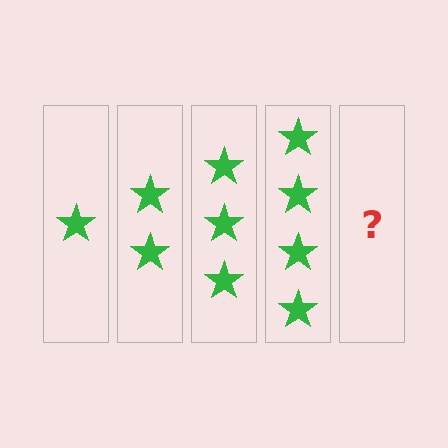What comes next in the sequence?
The next element should be 5 stars.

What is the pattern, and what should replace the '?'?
The pattern is that each step adds one more star. The '?' should be 5 stars.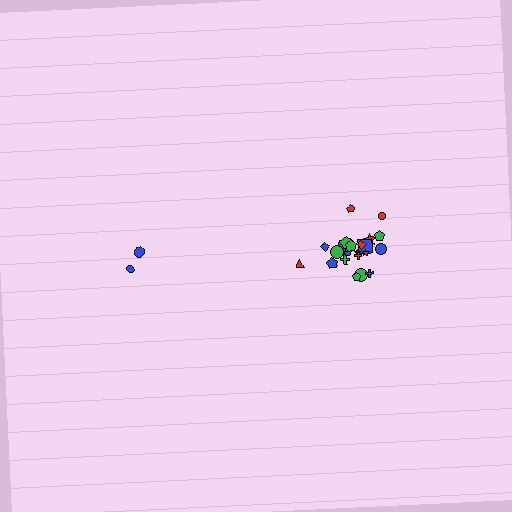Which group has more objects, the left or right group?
The right group.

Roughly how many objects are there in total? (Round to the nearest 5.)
Roughly 25 objects in total.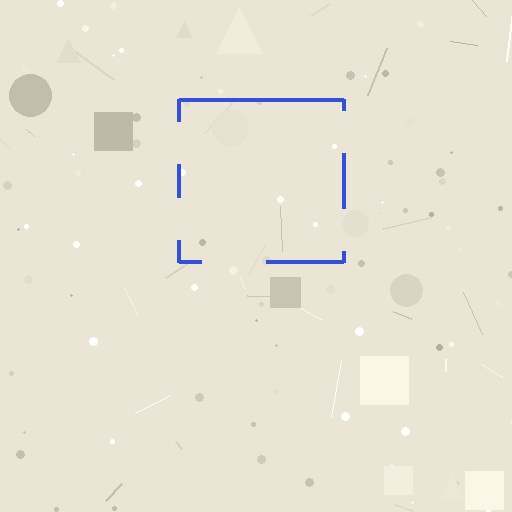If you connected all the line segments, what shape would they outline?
They would outline a square.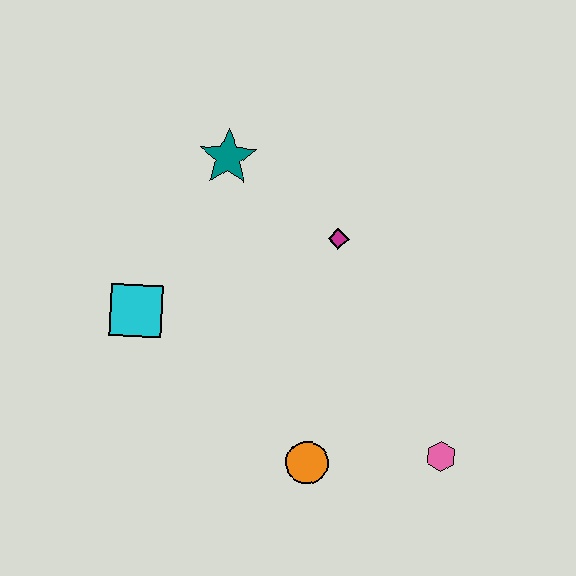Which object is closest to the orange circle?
The pink hexagon is closest to the orange circle.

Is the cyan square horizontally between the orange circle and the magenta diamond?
No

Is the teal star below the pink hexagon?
No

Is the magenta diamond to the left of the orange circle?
No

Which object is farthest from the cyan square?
The pink hexagon is farthest from the cyan square.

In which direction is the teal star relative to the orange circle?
The teal star is above the orange circle.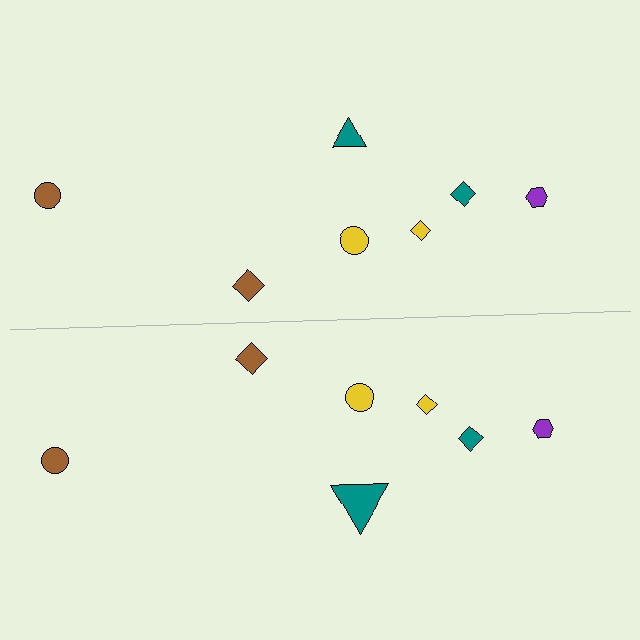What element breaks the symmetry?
The teal triangle on the bottom side has a different size than its mirror counterpart.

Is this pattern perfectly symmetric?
No, the pattern is not perfectly symmetric. The teal triangle on the bottom side has a different size than its mirror counterpart.